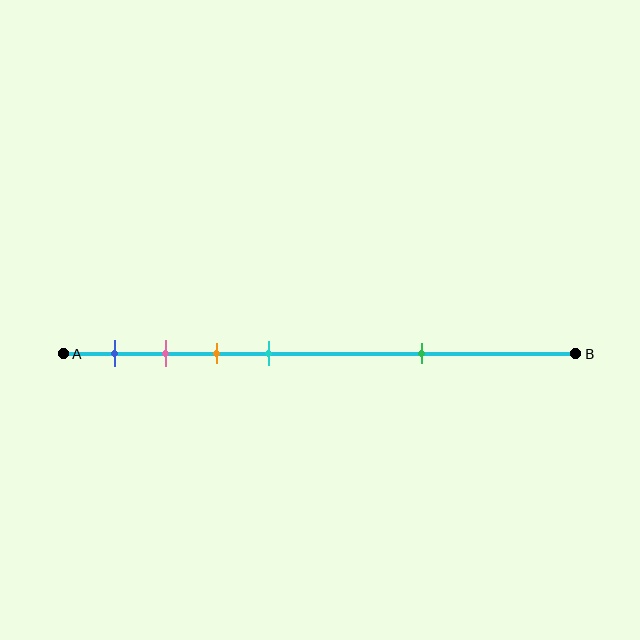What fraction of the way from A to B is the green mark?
The green mark is approximately 70% (0.7) of the way from A to B.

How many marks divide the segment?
There are 5 marks dividing the segment.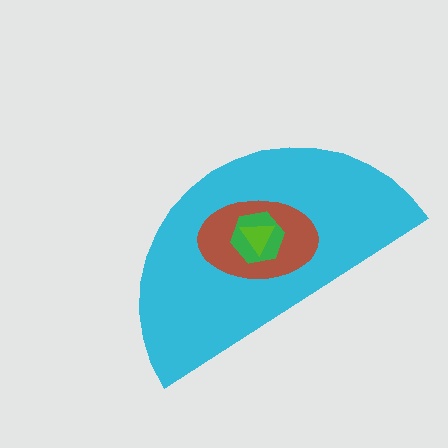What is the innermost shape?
The lime triangle.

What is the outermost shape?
The cyan semicircle.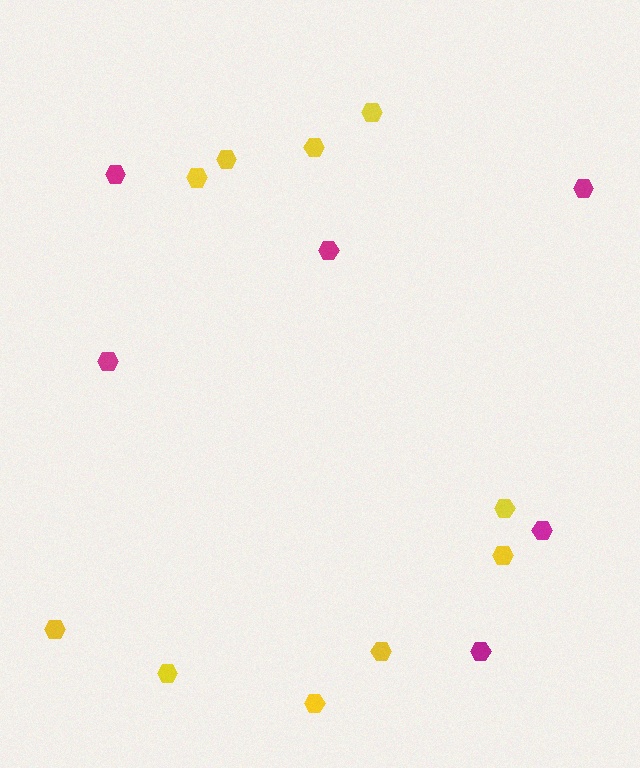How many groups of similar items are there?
There are 2 groups: one group of magenta hexagons (6) and one group of yellow hexagons (10).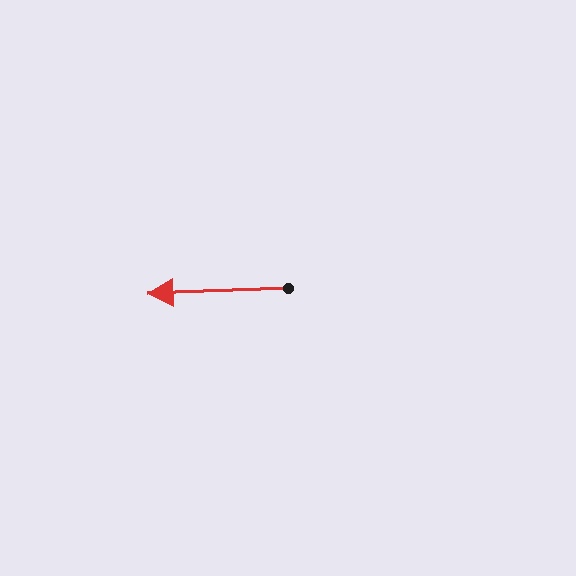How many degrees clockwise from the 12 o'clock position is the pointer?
Approximately 268 degrees.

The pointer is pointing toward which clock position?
Roughly 9 o'clock.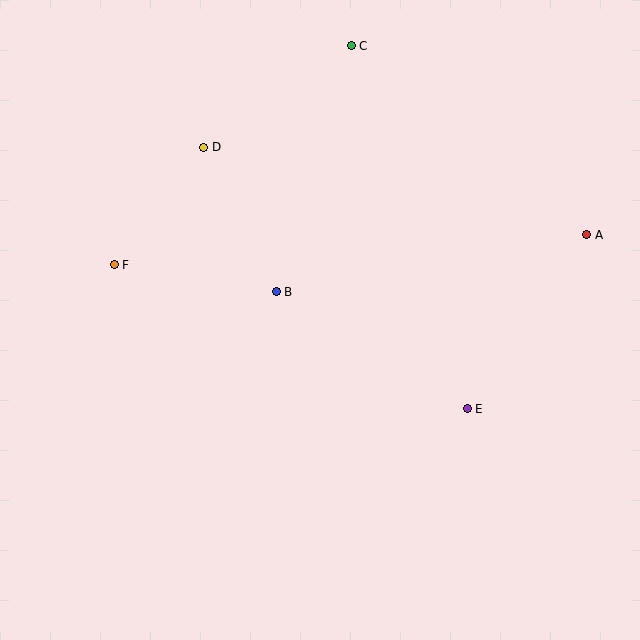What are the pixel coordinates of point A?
Point A is at (587, 235).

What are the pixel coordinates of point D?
Point D is at (204, 147).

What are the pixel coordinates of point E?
Point E is at (467, 409).